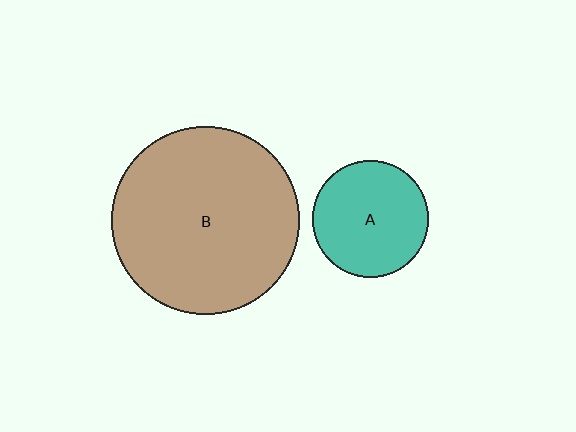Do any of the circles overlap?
No, none of the circles overlap.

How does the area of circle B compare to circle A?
Approximately 2.6 times.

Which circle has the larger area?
Circle B (brown).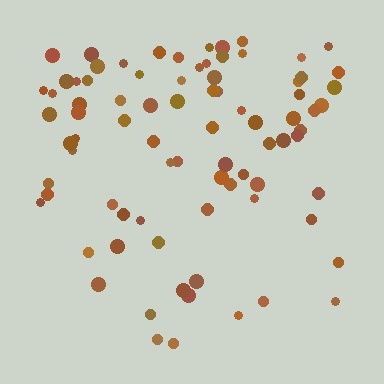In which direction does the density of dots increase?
From bottom to top, with the top side densest.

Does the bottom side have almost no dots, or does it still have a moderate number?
Still a moderate number, just noticeably fewer than the top.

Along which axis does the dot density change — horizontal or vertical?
Vertical.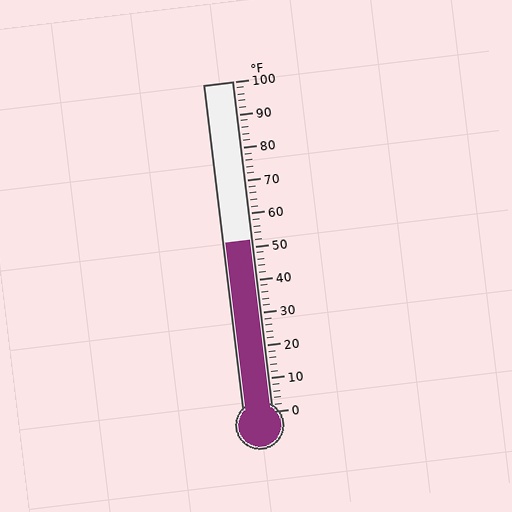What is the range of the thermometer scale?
The thermometer scale ranges from 0°F to 100°F.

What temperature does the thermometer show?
The thermometer shows approximately 52°F.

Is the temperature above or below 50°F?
The temperature is above 50°F.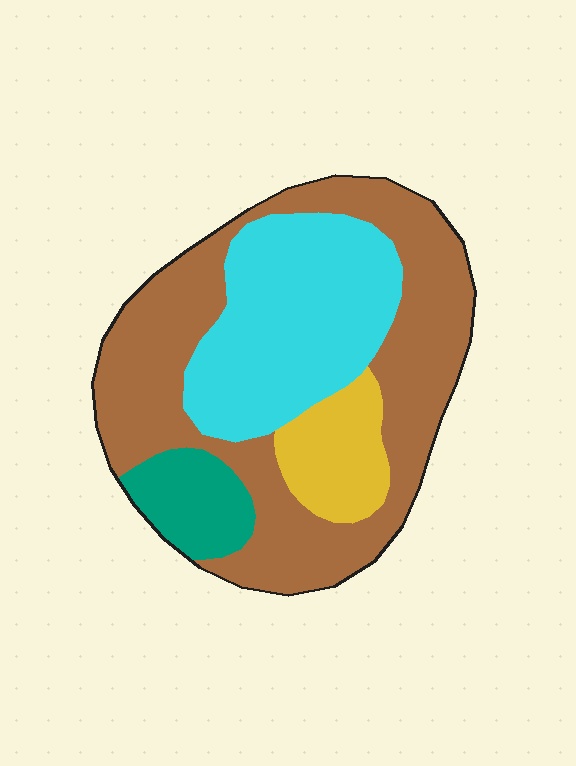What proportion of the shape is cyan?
Cyan takes up between a quarter and a half of the shape.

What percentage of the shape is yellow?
Yellow covers 10% of the shape.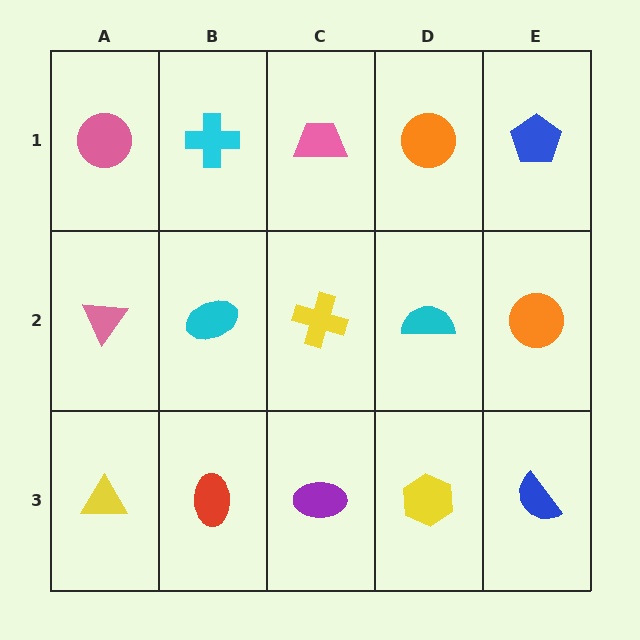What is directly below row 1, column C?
A yellow cross.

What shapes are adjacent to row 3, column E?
An orange circle (row 2, column E), a yellow hexagon (row 3, column D).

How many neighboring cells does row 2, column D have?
4.